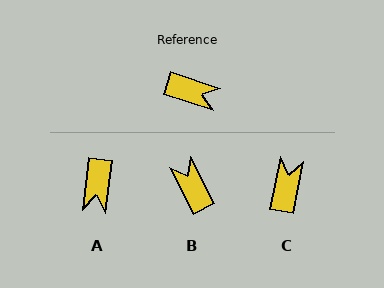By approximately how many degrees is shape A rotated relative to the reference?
Approximately 79 degrees clockwise.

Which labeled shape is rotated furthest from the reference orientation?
B, about 135 degrees away.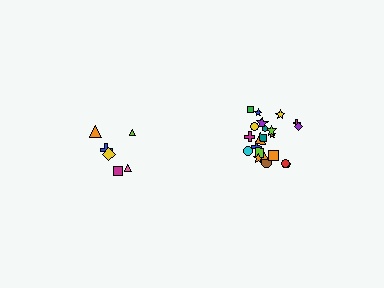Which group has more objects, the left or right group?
The right group.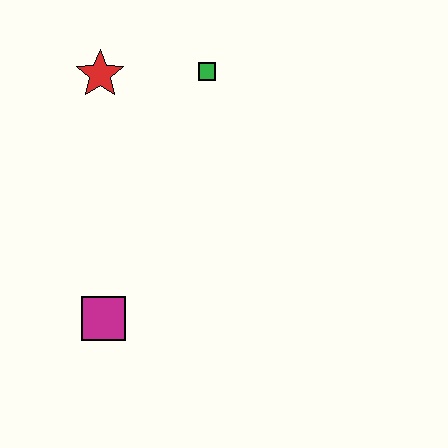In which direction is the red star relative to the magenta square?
The red star is above the magenta square.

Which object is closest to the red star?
The green square is closest to the red star.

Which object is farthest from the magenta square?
The green square is farthest from the magenta square.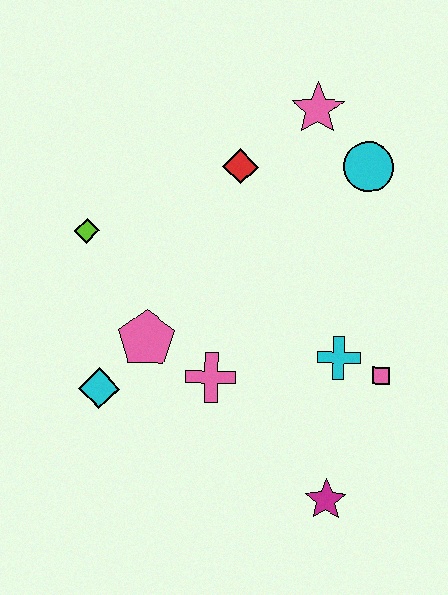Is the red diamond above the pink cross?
Yes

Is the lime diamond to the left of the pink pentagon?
Yes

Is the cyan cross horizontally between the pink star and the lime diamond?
No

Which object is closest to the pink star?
The cyan circle is closest to the pink star.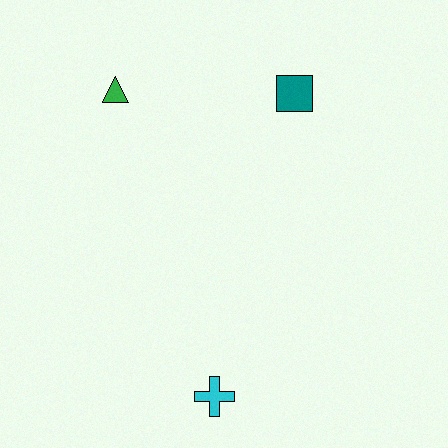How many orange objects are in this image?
There are no orange objects.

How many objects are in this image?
There are 3 objects.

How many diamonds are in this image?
There are no diamonds.